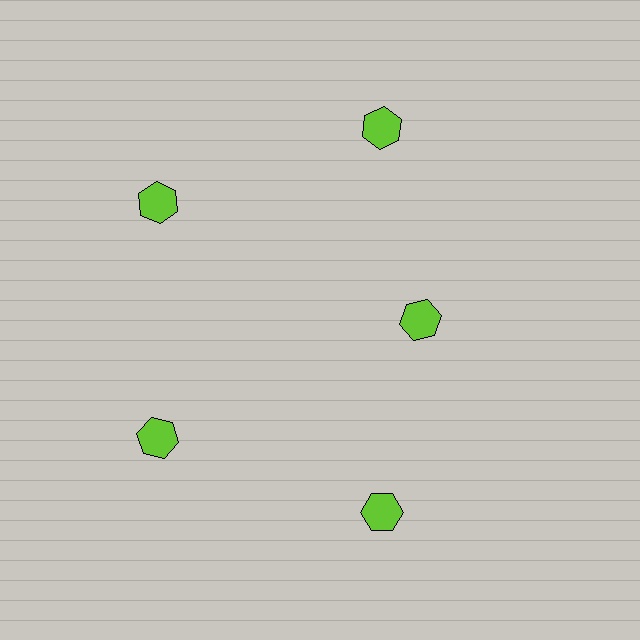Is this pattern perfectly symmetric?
No. The 5 lime hexagons are arranged in a ring, but one element near the 3 o'clock position is pulled inward toward the center, breaking the 5-fold rotational symmetry.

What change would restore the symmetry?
The symmetry would be restored by moving it outward, back onto the ring so that all 5 hexagons sit at equal angles and equal distance from the center.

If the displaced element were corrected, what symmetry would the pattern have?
It would have 5-fold rotational symmetry — the pattern would map onto itself every 72 degrees.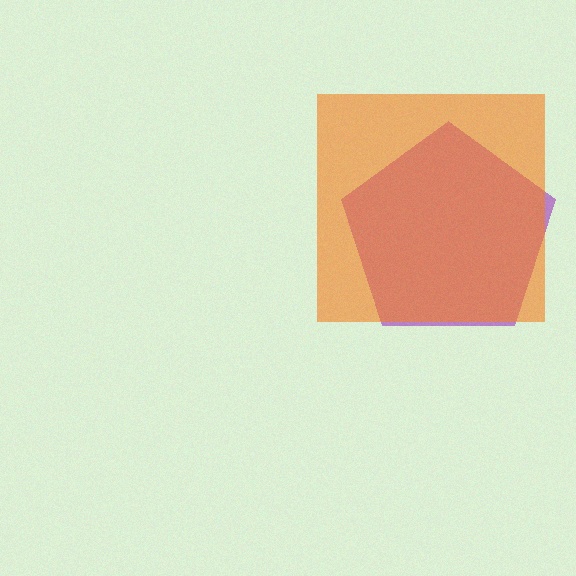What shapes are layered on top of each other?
The layered shapes are: a purple pentagon, an orange square.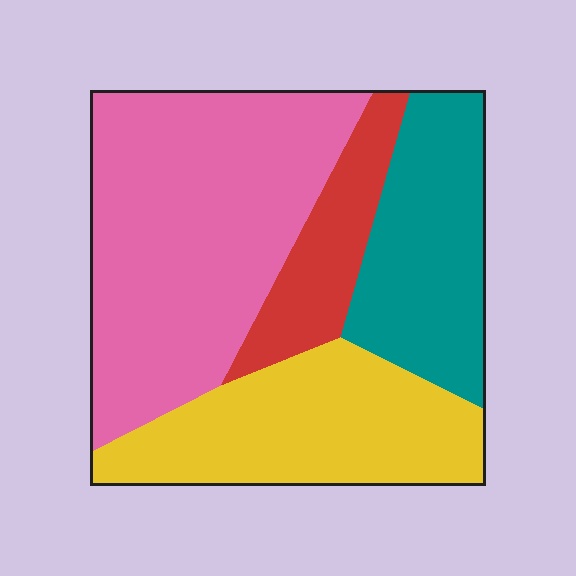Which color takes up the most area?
Pink, at roughly 40%.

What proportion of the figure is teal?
Teal covers around 20% of the figure.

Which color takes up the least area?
Red, at roughly 10%.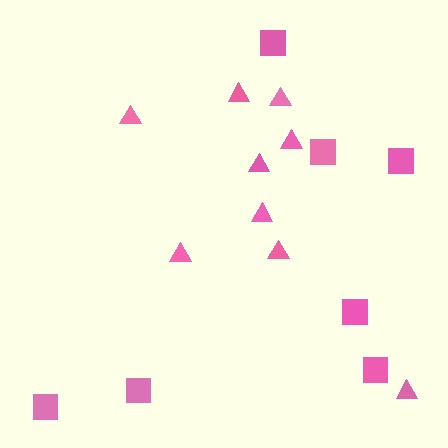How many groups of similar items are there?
There are 2 groups: one group of triangles (9) and one group of squares (7).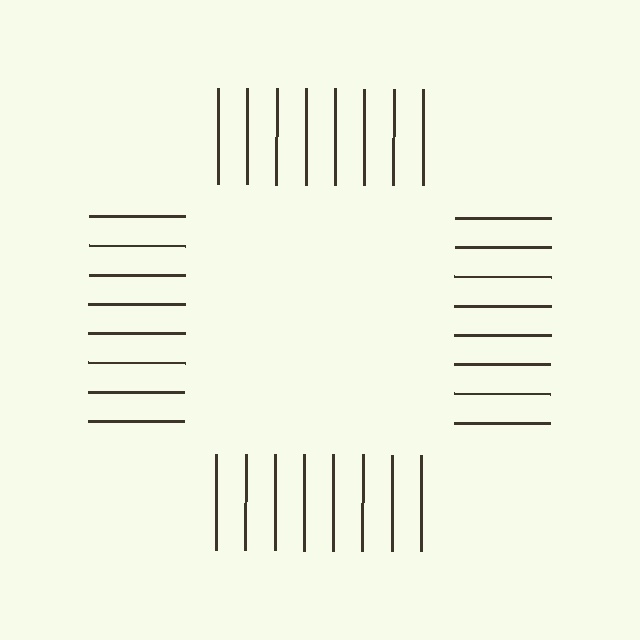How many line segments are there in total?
32 — 8 along each of the 4 edges.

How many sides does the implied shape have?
4 sides — the line-ends trace a square.